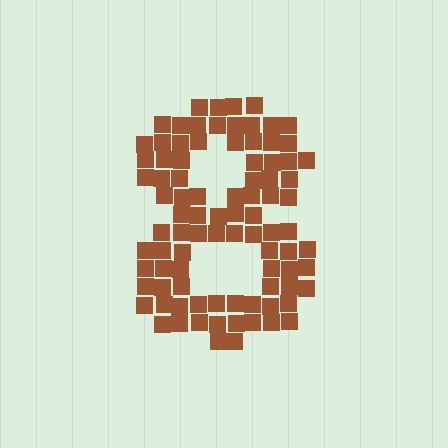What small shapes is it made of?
It is made of small squares.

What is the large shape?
The large shape is the digit 8.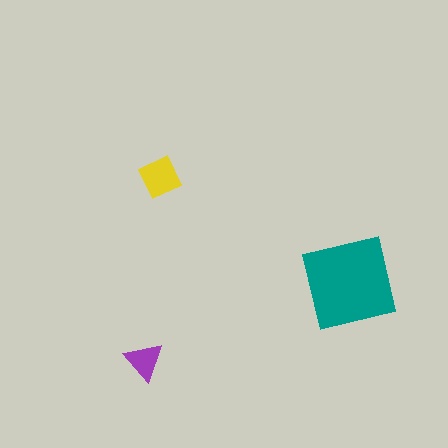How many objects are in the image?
There are 3 objects in the image.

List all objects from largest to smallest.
The teal square, the yellow diamond, the purple triangle.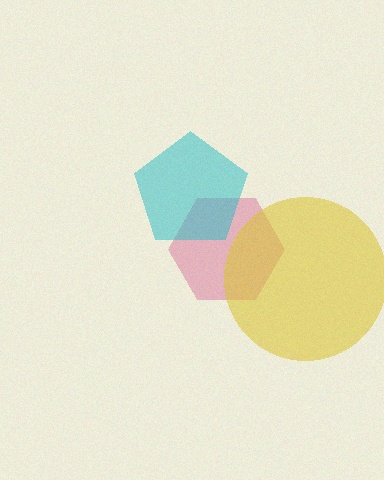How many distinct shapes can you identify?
There are 3 distinct shapes: a pink hexagon, a cyan pentagon, a yellow circle.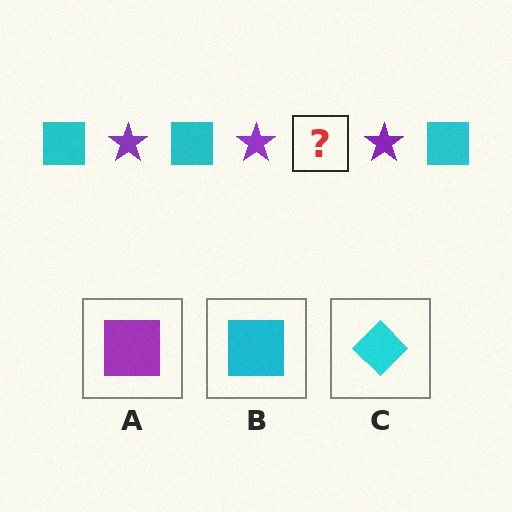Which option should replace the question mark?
Option B.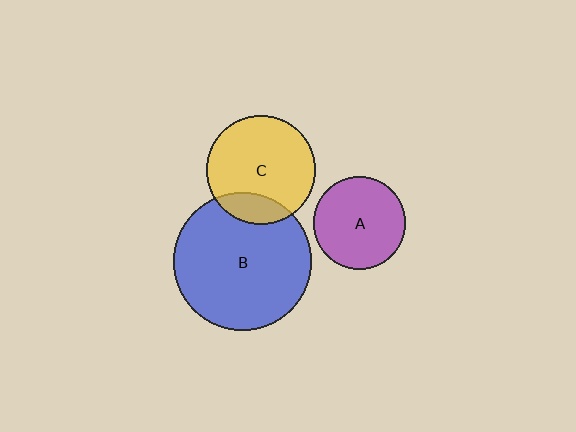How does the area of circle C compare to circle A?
Approximately 1.4 times.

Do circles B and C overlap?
Yes.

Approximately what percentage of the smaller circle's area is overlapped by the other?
Approximately 20%.